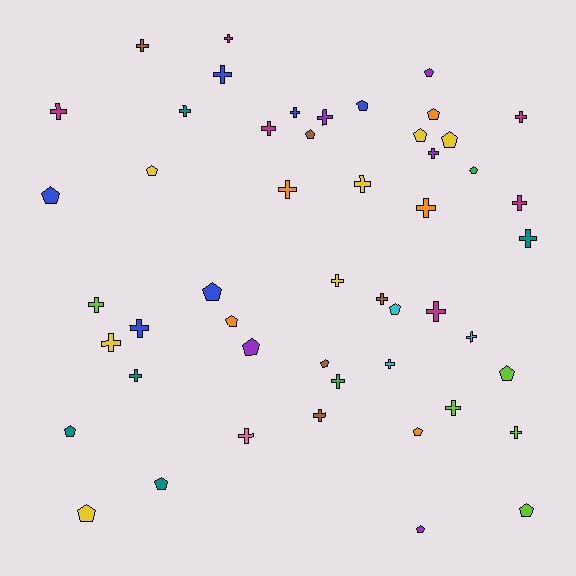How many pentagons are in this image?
There are 21 pentagons.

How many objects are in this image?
There are 50 objects.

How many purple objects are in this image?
There are 5 purple objects.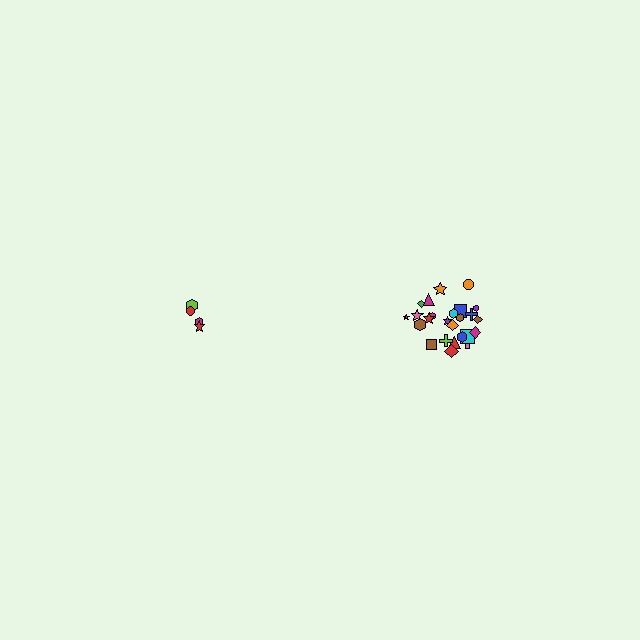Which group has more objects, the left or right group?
The right group.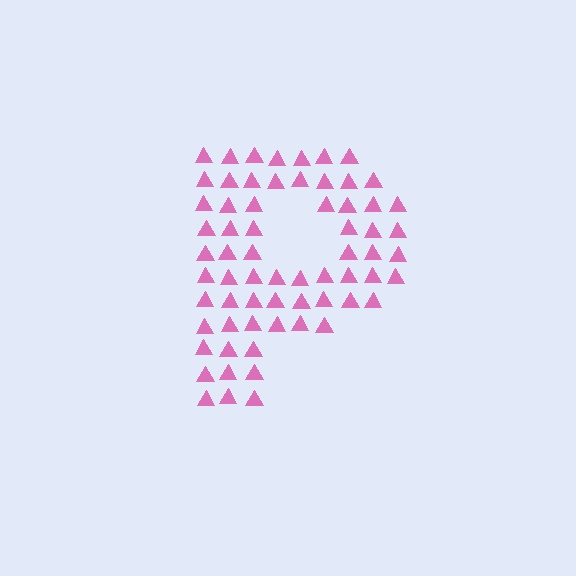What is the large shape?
The large shape is the letter P.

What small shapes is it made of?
It is made of small triangles.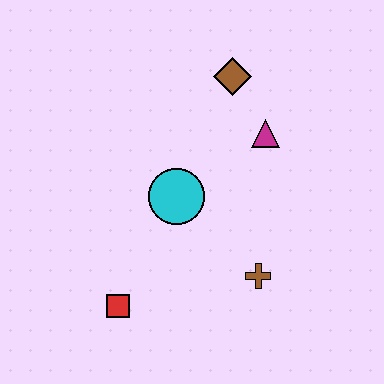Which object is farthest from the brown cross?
The brown diamond is farthest from the brown cross.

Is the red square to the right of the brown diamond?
No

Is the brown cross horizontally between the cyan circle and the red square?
No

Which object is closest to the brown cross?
The cyan circle is closest to the brown cross.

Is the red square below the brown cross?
Yes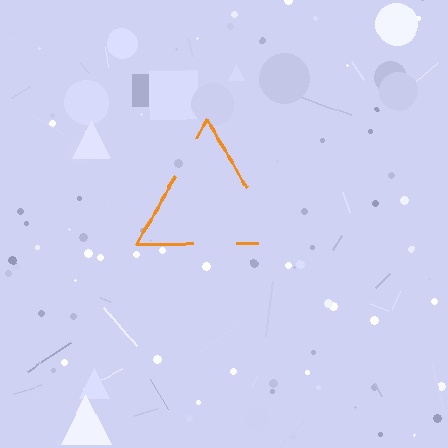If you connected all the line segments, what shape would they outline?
They would outline a triangle.